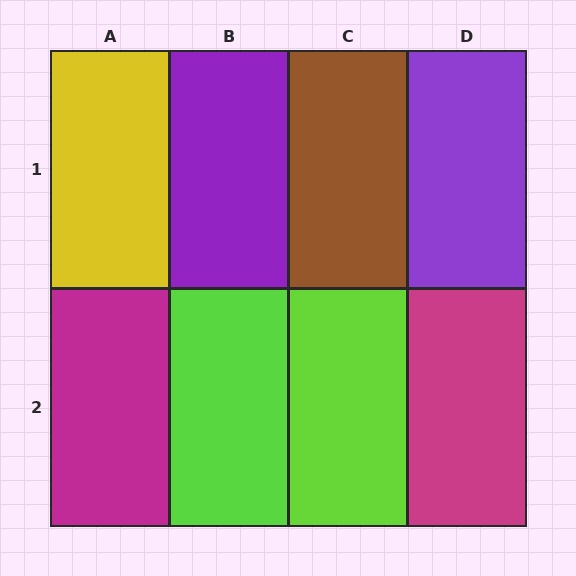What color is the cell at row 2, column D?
Magenta.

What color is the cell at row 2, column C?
Lime.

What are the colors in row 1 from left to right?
Yellow, purple, brown, purple.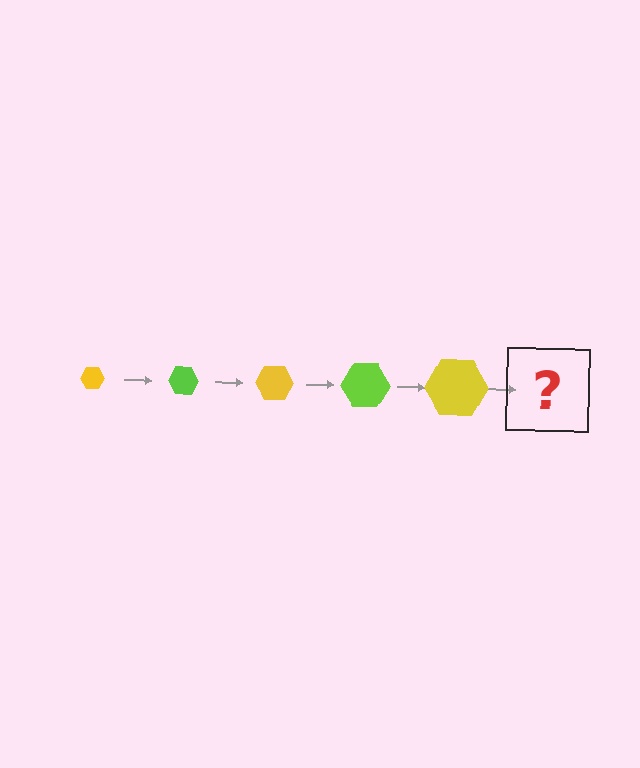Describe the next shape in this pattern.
It should be a lime hexagon, larger than the previous one.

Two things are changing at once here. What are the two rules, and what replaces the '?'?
The two rules are that the hexagon grows larger each step and the color cycles through yellow and lime. The '?' should be a lime hexagon, larger than the previous one.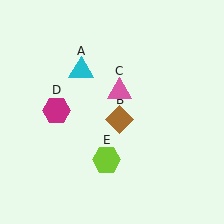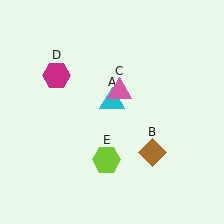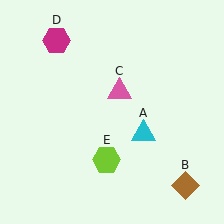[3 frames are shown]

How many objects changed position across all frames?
3 objects changed position: cyan triangle (object A), brown diamond (object B), magenta hexagon (object D).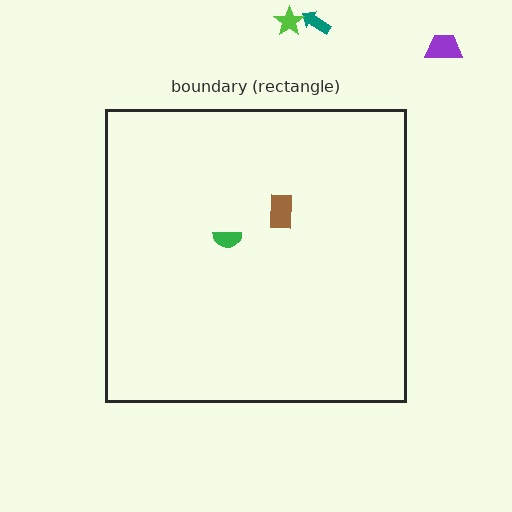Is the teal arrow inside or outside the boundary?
Outside.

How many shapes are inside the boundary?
2 inside, 3 outside.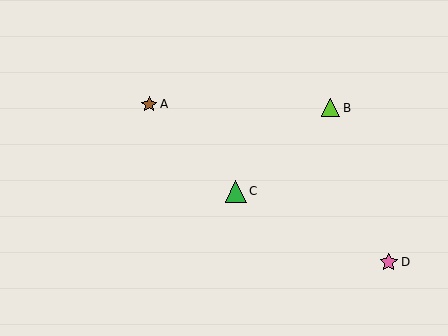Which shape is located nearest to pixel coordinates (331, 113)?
The lime triangle (labeled B) at (331, 108) is nearest to that location.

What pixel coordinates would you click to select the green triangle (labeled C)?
Click at (236, 191) to select the green triangle C.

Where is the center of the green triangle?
The center of the green triangle is at (236, 191).